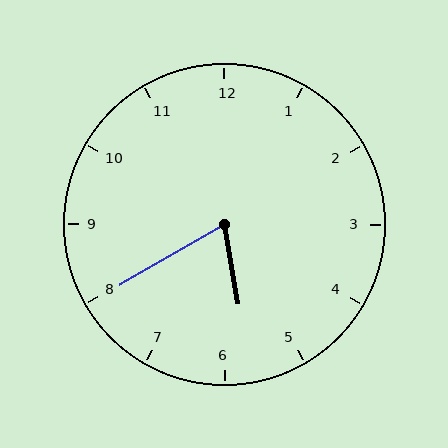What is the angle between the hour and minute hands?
Approximately 70 degrees.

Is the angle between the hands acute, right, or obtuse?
It is acute.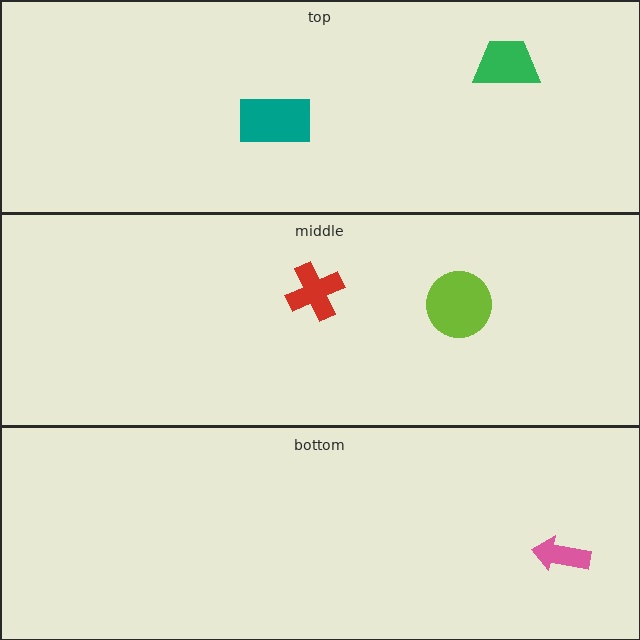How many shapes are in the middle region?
2.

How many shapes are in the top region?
2.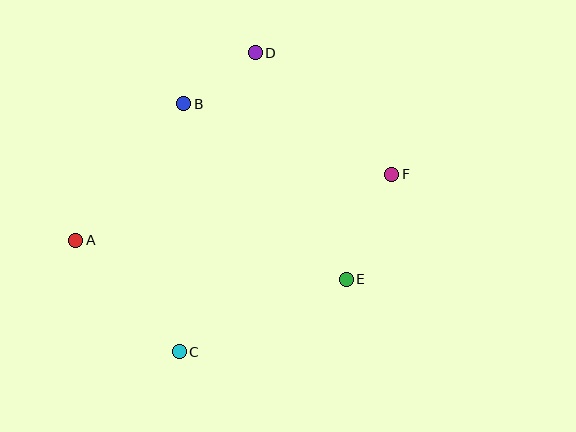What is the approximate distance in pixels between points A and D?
The distance between A and D is approximately 260 pixels.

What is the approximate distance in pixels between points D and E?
The distance between D and E is approximately 244 pixels.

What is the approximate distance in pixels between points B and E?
The distance between B and E is approximately 239 pixels.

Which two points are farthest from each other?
Points A and F are farthest from each other.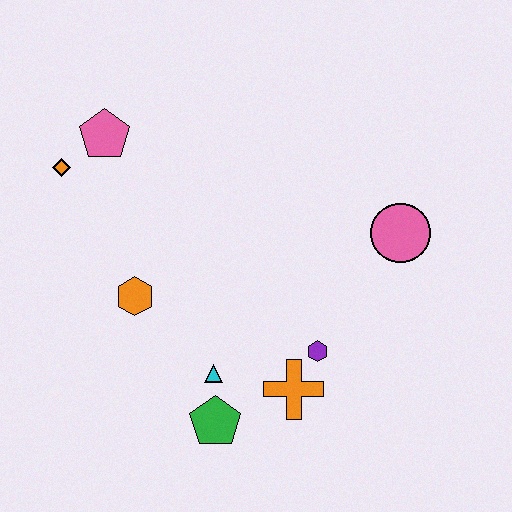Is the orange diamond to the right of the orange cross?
No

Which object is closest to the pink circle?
The purple hexagon is closest to the pink circle.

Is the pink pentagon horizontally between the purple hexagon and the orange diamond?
Yes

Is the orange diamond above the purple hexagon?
Yes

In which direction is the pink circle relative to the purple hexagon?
The pink circle is above the purple hexagon.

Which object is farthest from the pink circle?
The orange diamond is farthest from the pink circle.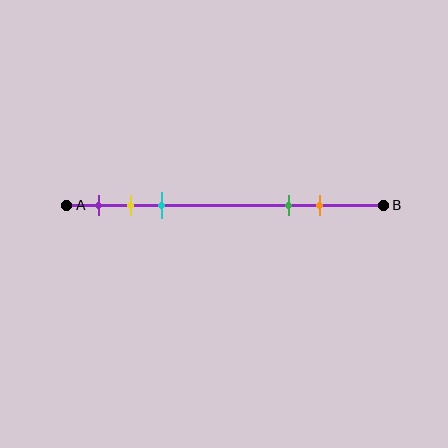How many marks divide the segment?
There are 5 marks dividing the segment.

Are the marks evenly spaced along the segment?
No, the marks are not evenly spaced.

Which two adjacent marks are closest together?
The yellow and cyan marks are the closest adjacent pair.